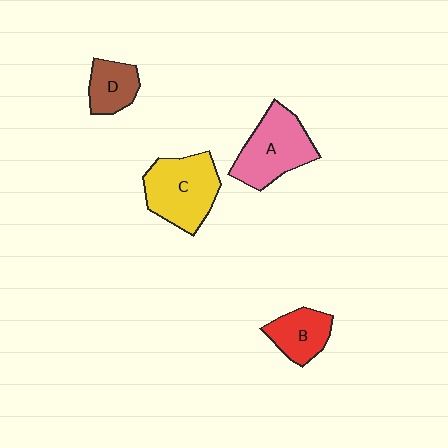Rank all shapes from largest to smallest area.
From largest to smallest: C (yellow), A (pink), B (red), D (brown).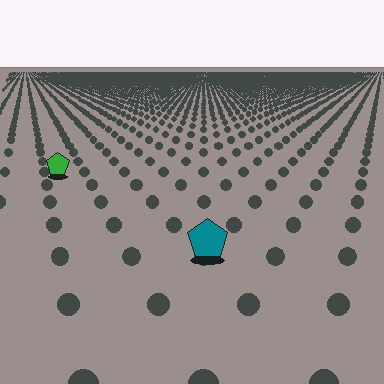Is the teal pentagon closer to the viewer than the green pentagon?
Yes. The teal pentagon is closer — you can tell from the texture gradient: the ground texture is coarser near it.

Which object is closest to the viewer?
The teal pentagon is closest. The texture marks near it are larger and more spread out.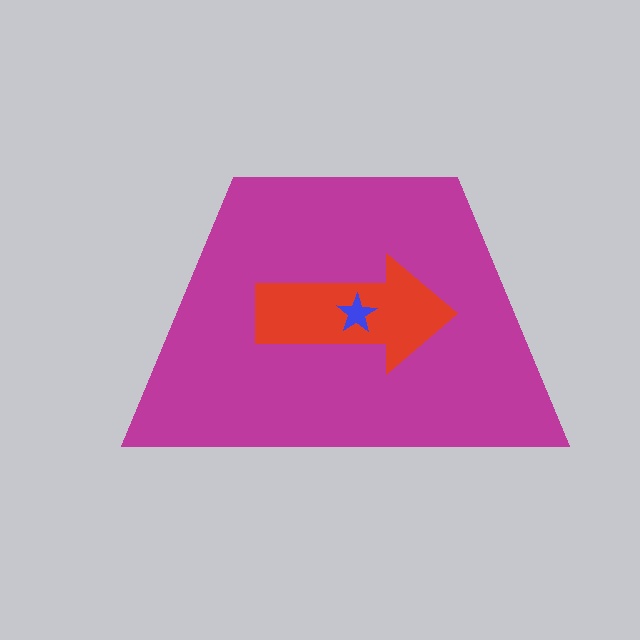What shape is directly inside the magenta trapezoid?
The red arrow.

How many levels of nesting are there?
3.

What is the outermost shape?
The magenta trapezoid.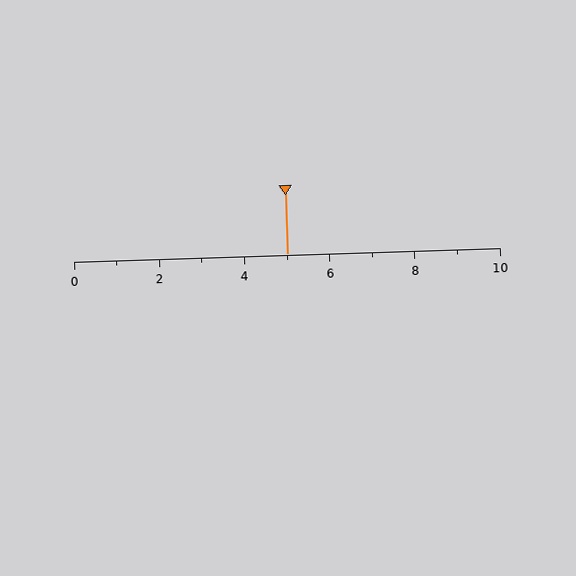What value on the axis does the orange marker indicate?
The marker indicates approximately 5.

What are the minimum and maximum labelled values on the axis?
The axis runs from 0 to 10.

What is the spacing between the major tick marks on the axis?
The major ticks are spaced 2 apart.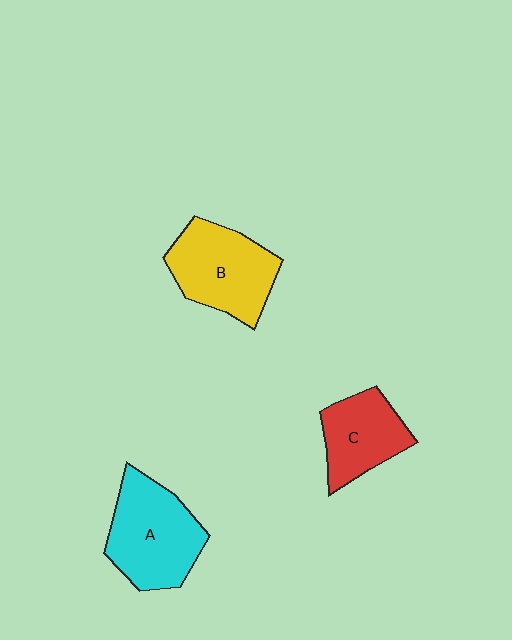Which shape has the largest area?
Shape A (cyan).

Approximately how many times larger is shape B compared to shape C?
Approximately 1.3 times.